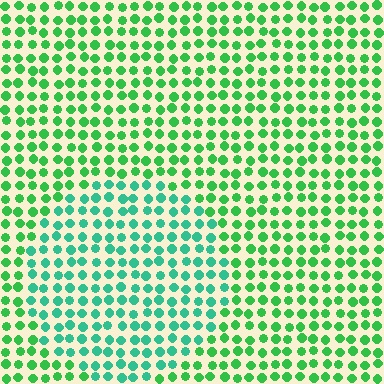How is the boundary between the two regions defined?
The boundary is defined purely by a slight shift in hue (about 31 degrees). Spacing, size, and orientation are identical on both sides.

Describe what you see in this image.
The image is filled with small green elements in a uniform arrangement. A circle-shaped region is visible where the elements are tinted to a slightly different hue, forming a subtle color boundary.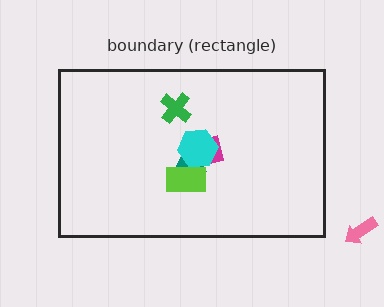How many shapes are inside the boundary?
5 inside, 1 outside.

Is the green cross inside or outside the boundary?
Inside.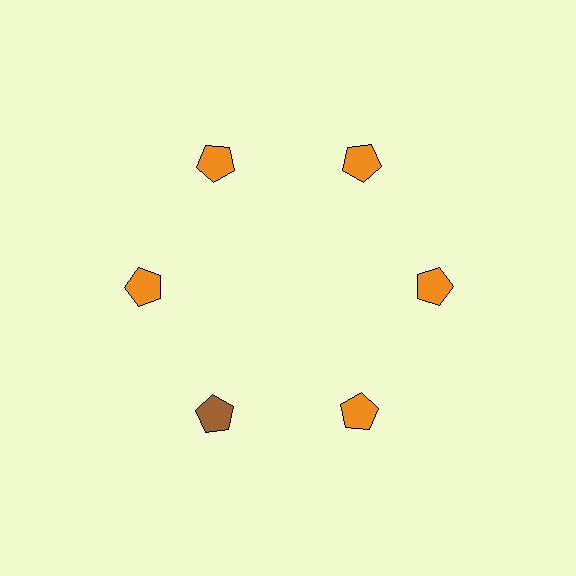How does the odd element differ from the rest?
It has a different color: brown instead of orange.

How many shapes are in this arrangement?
There are 6 shapes arranged in a ring pattern.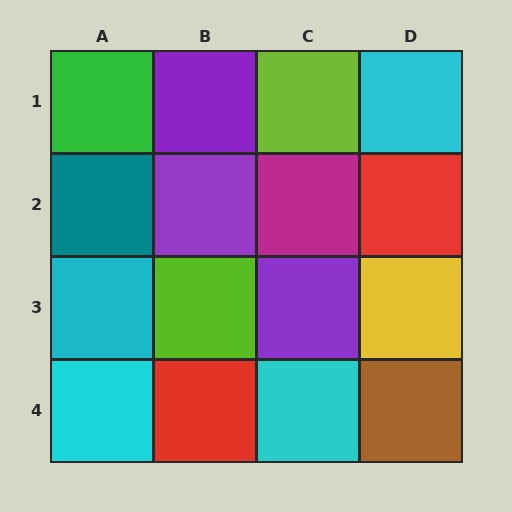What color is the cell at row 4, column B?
Red.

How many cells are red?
2 cells are red.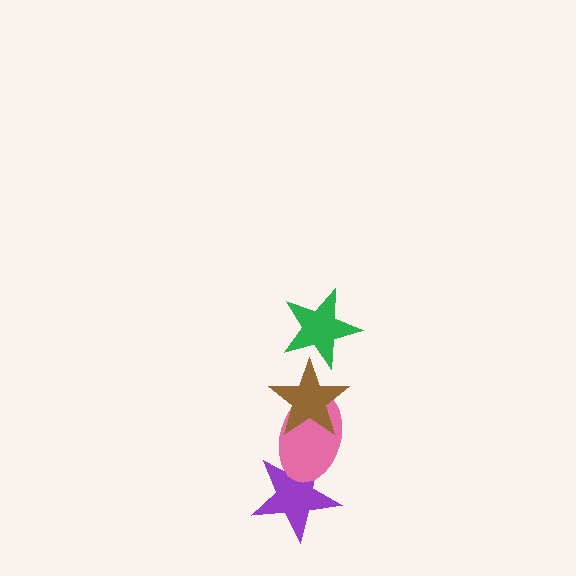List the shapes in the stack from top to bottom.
From top to bottom: the green star, the brown star, the pink ellipse, the purple star.